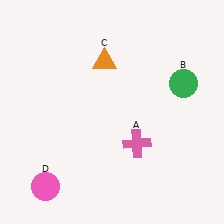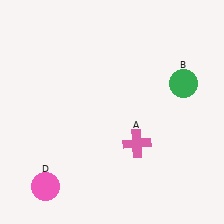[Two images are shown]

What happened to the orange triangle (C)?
The orange triangle (C) was removed in Image 2. It was in the top-left area of Image 1.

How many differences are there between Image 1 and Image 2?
There is 1 difference between the two images.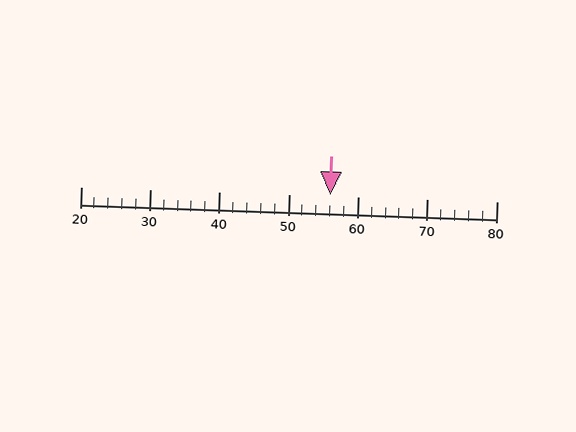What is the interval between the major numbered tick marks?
The major tick marks are spaced 10 units apart.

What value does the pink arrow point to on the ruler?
The pink arrow points to approximately 56.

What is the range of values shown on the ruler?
The ruler shows values from 20 to 80.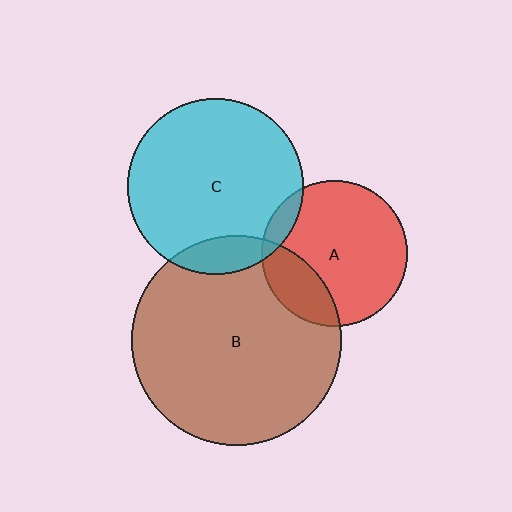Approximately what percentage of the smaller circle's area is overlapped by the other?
Approximately 25%.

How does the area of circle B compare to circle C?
Approximately 1.4 times.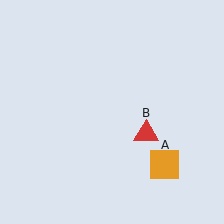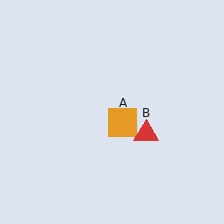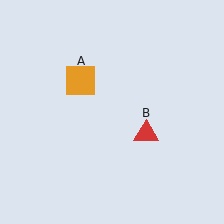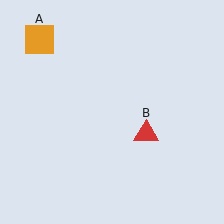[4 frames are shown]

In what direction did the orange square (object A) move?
The orange square (object A) moved up and to the left.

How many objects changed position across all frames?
1 object changed position: orange square (object A).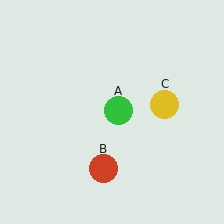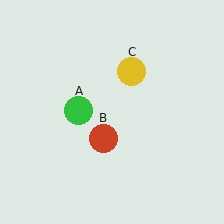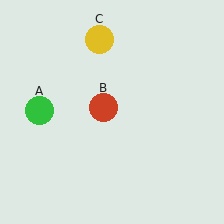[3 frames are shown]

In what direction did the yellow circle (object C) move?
The yellow circle (object C) moved up and to the left.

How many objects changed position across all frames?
3 objects changed position: green circle (object A), red circle (object B), yellow circle (object C).